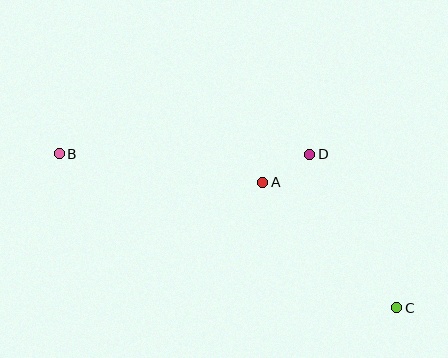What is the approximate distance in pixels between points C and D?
The distance between C and D is approximately 177 pixels.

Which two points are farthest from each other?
Points B and C are farthest from each other.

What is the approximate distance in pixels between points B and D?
The distance between B and D is approximately 250 pixels.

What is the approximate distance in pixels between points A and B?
The distance between A and B is approximately 205 pixels.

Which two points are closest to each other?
Points A and D are closest to each other.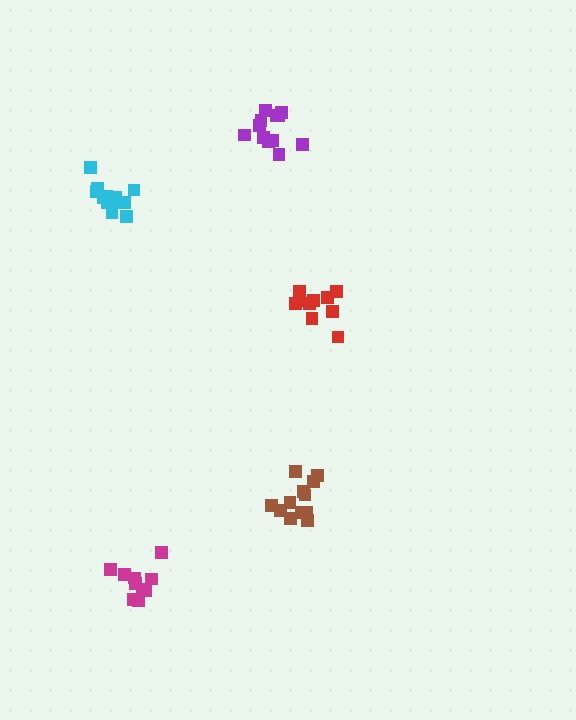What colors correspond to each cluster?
The clusters are colored: red, cyan, purple, brown, magenta.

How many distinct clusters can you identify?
There are 5 distinct clusters.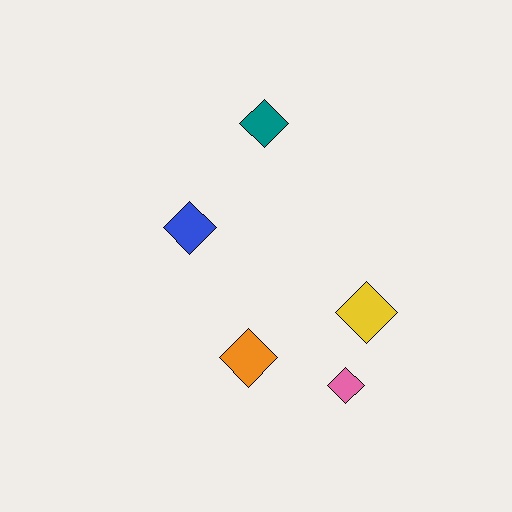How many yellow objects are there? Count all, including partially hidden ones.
There is 1 yellow object.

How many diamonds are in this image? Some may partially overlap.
There are 5 diamonds.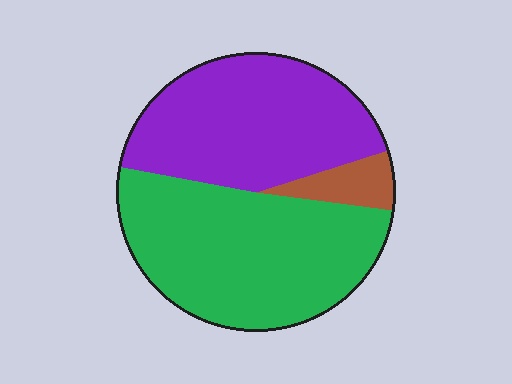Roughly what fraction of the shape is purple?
Purple covers roughly 40% of the shape.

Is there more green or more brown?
Green.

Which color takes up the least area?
Brown, at roughly 5%.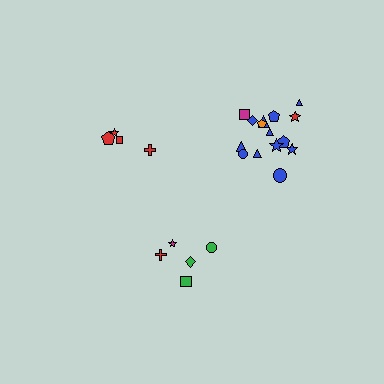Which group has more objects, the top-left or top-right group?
The top-right group.